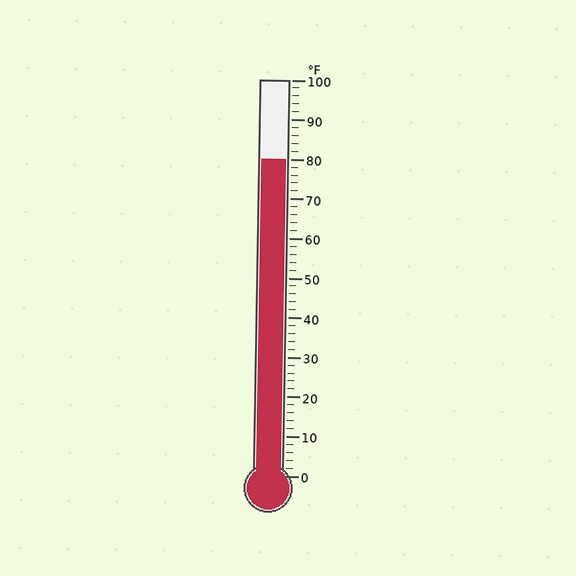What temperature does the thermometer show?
The thermometer shows approximately 80°F.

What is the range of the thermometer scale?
The thermometer scale ranges from 0°F to 100°F.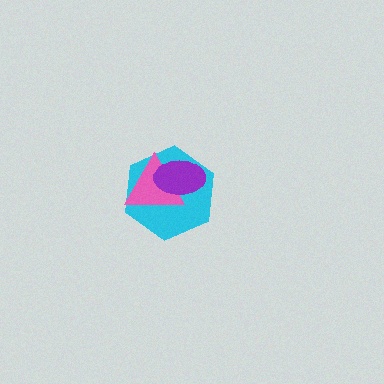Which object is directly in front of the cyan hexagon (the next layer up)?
The pink triangle is directly in front of the cyan hexagon.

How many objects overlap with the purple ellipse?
2 objects overlap with the purple ellipse.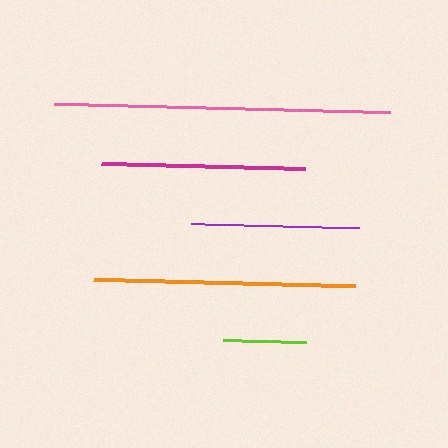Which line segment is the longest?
The pink line is the longest at approximately 336 pixels.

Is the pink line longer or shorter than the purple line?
The pink line is longer than the purple line.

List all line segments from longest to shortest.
From longest to shortest: pink, orange, magenta, purple, lime.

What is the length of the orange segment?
The orange segment is approximately 261 pixels long.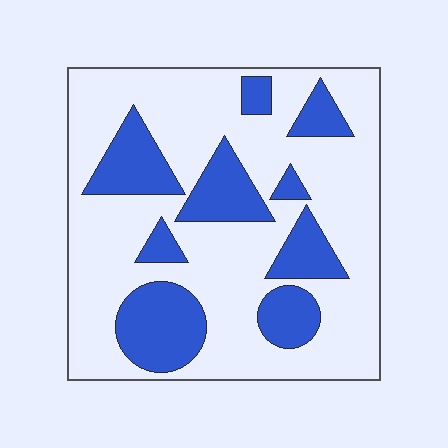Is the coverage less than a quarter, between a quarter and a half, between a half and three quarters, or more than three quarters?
Between a quarter and a half.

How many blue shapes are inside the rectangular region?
9.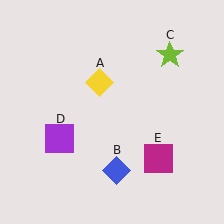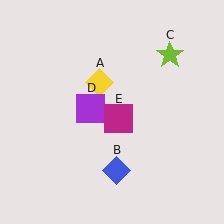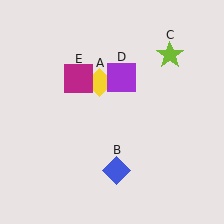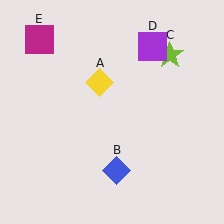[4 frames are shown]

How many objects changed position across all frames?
2 objects changed position: purple square (object D), magenta square (object E).